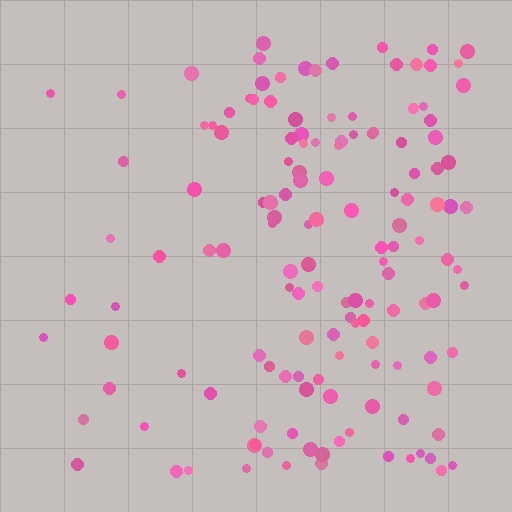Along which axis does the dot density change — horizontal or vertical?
Horizontal.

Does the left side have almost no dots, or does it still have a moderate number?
Still a moderate number, just noticeably fewer than the right.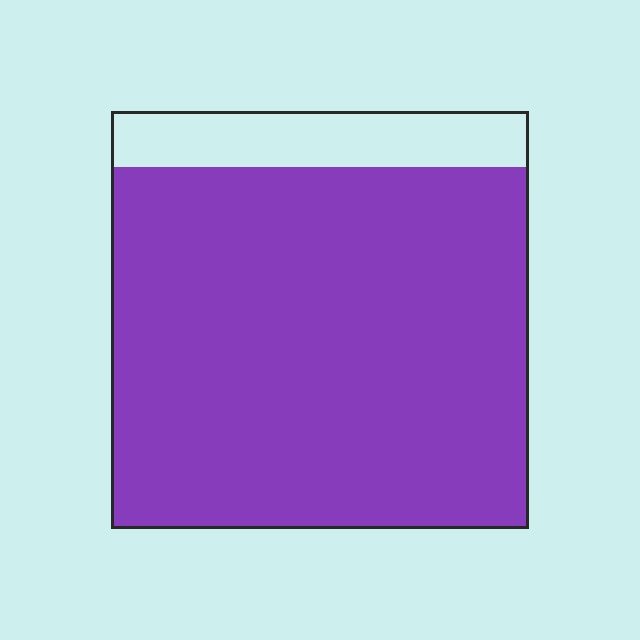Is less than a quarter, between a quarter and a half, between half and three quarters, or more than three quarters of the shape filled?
More than three quarters.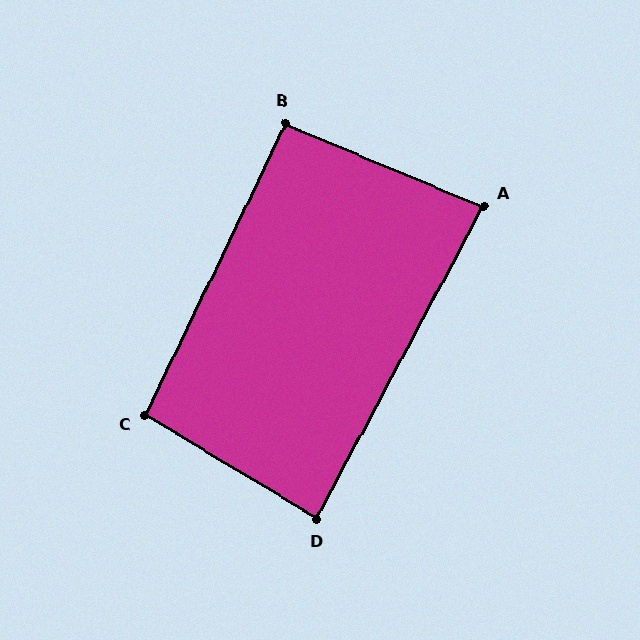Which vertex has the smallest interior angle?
A, at approximately 85 degrees.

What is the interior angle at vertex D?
Approximately 87 degrees (approximately right).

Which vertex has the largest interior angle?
C, at approximately 95 degrees.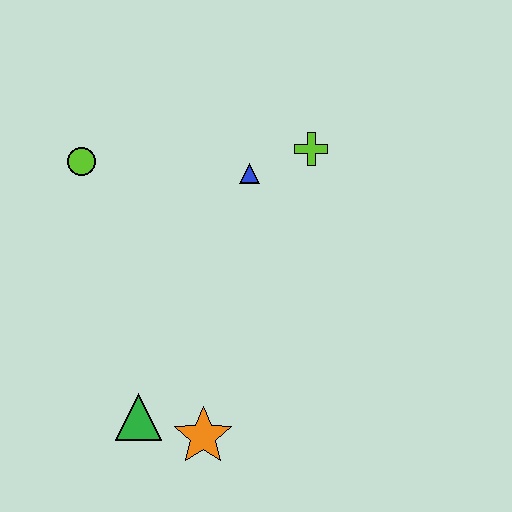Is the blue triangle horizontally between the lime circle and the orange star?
No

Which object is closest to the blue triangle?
The lime cross is closest to the blue triangle.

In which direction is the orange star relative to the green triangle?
The orange star is to the right of the green triangle.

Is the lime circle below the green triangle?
No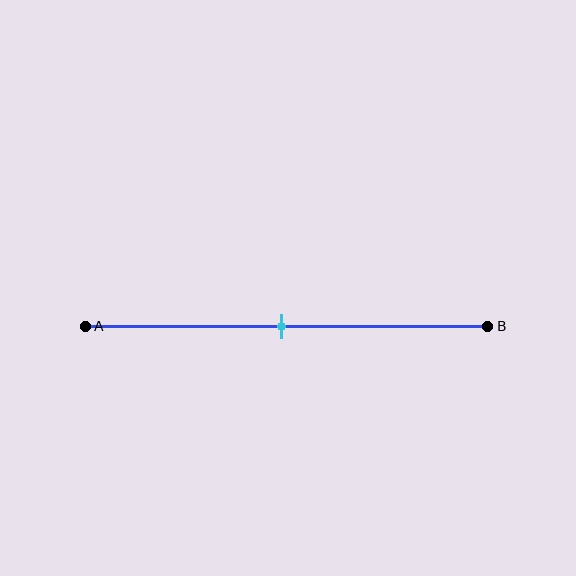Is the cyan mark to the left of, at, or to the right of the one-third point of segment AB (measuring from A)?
The cyan mark is to the right of the one-third point of segment AB.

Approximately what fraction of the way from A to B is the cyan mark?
The cyan mark is approximately 50% of the way from A to B.